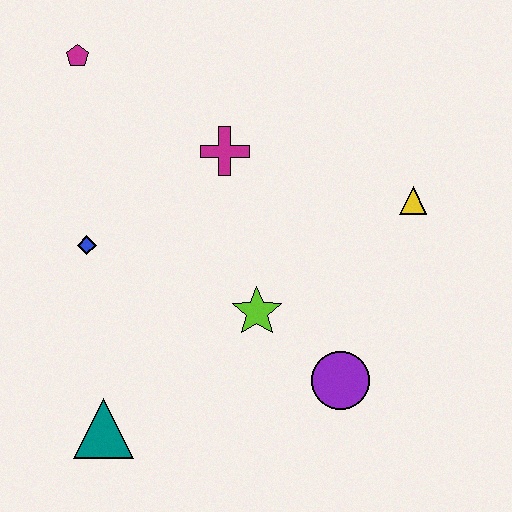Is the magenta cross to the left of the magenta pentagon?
No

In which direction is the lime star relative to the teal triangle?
The lime star is to the right of the teal triangle.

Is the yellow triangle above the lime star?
Yes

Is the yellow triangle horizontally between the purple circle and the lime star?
No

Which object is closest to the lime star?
The purple circle is closest to the lime star.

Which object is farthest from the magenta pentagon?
The purple circle is farthest from the magenta pentagon.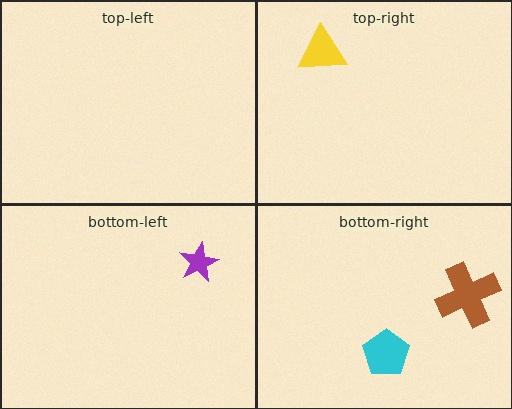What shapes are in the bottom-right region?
The brown cross, the cyan pentagon.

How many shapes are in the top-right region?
1.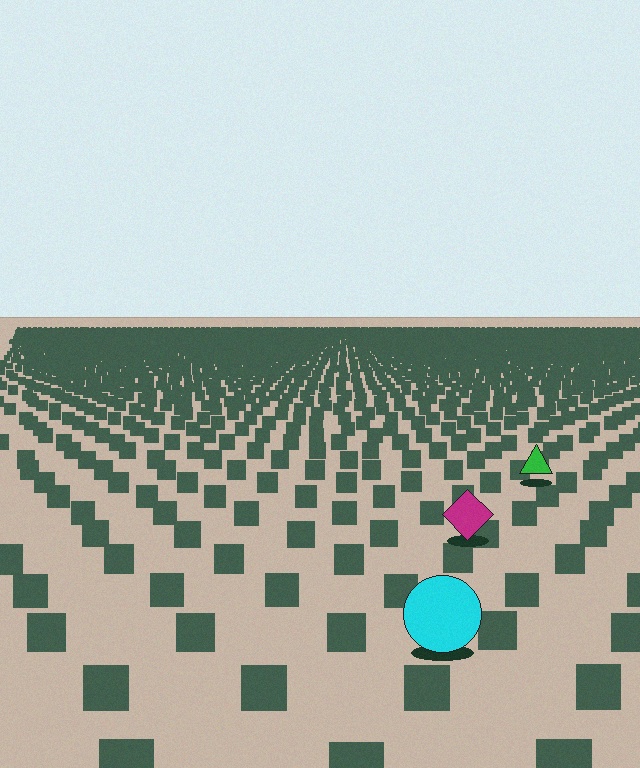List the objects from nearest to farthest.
From nearest to farthest: the cyan circle, the magenta diamond, the green triangle.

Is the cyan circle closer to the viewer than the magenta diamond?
Yes. The cyan circle is closer — you can tell from the texture gradient: the ground texture is coarser near it.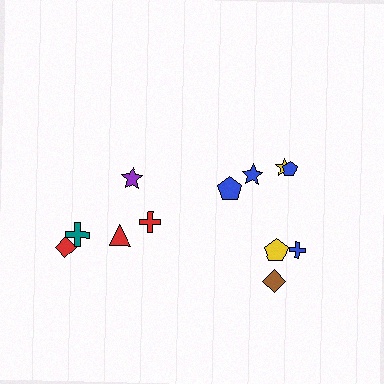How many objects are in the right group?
There are 7 objects.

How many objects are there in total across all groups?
There are 12 objects.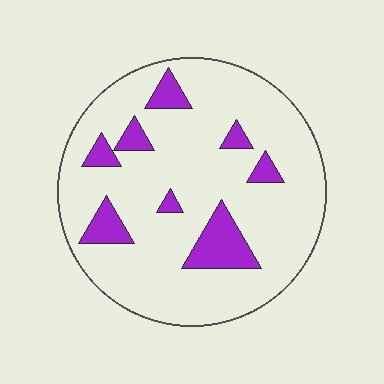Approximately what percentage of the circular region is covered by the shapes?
Approximately 15%.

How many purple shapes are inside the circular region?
8.